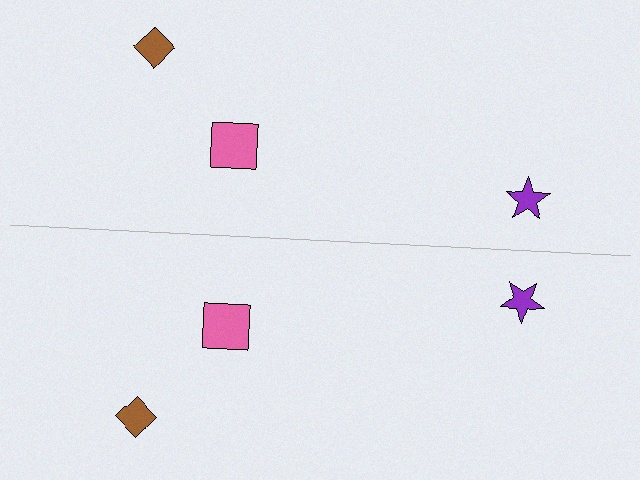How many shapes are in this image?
There are 6 shapes in this image.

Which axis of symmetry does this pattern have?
The pattern has a horizontal axis of symmetry running through the center of the image.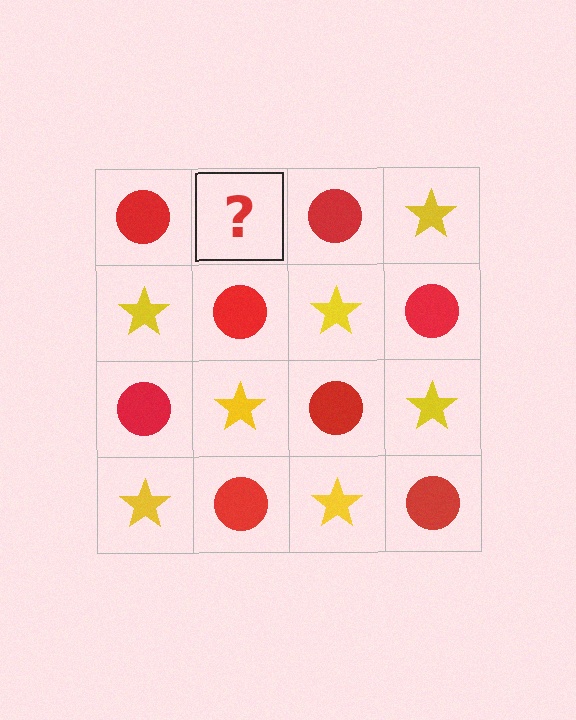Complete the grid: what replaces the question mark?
The question mark should be replaced with a yellow star.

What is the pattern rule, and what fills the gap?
The rule is that it alternates red circle and yellow star in a checkerboard pattern. The gap should be filled with a yellow star.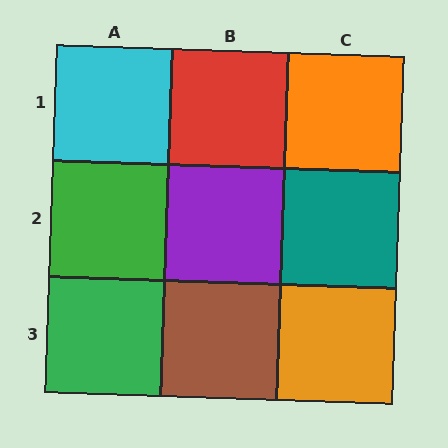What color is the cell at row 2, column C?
Teal.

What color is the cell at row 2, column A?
Green.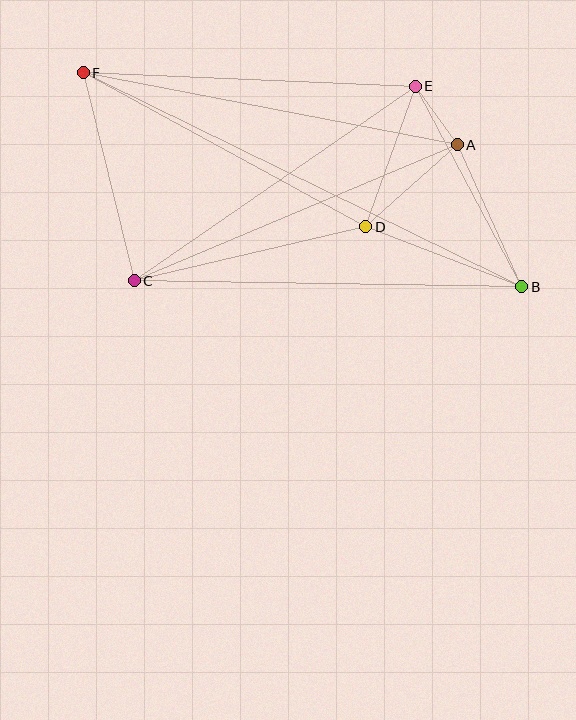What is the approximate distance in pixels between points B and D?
The distance between B and D is approximately 167 pixels.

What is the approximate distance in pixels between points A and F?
The distance between A and F is approximately 381 pixels.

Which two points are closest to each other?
Points A and E are closest to each other.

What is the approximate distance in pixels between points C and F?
The distance between C and F is approximately 214 pixels.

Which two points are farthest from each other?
Points B and F are farthest from each other.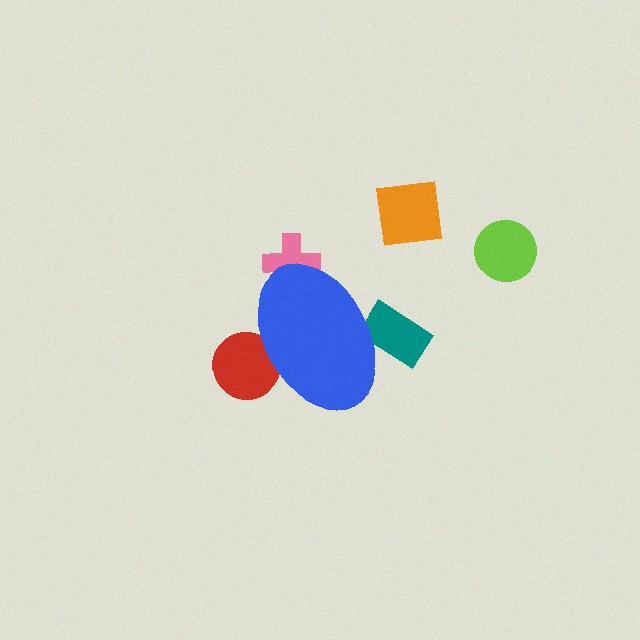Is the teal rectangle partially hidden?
Yes, the teal rectangle is partially hidden behind the blue ellipse.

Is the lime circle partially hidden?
No, the lime circle is fully visible.